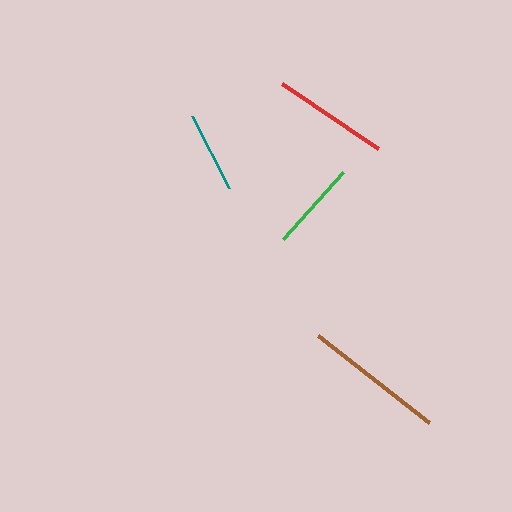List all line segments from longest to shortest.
From longest to shortest: brown, red, green, teal.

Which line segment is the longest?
The brown line is the longest at approximately 141 pixels.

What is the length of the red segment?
The red segment is approximately 116 pixels long.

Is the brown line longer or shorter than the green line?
The brown line is longer than the green line.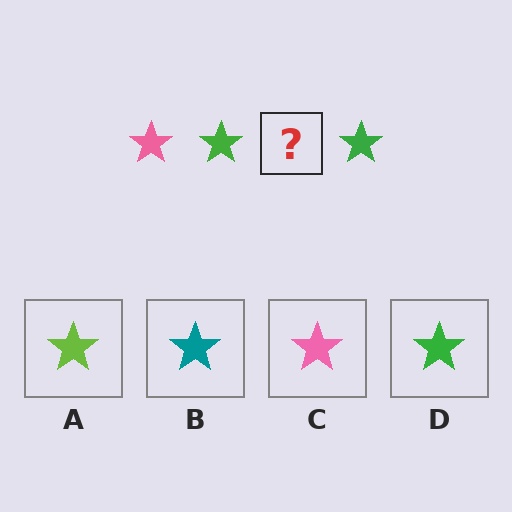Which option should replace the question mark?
Option C.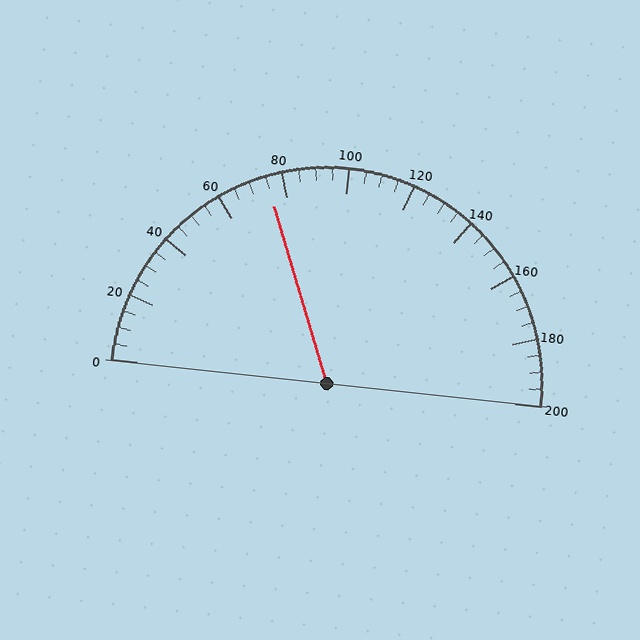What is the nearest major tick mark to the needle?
The nearest major tick mark is 80.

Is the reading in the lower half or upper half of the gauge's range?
The reading is in the lower half of the range (0 to 200).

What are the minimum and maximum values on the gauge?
The gauge ranges from 0 to 200.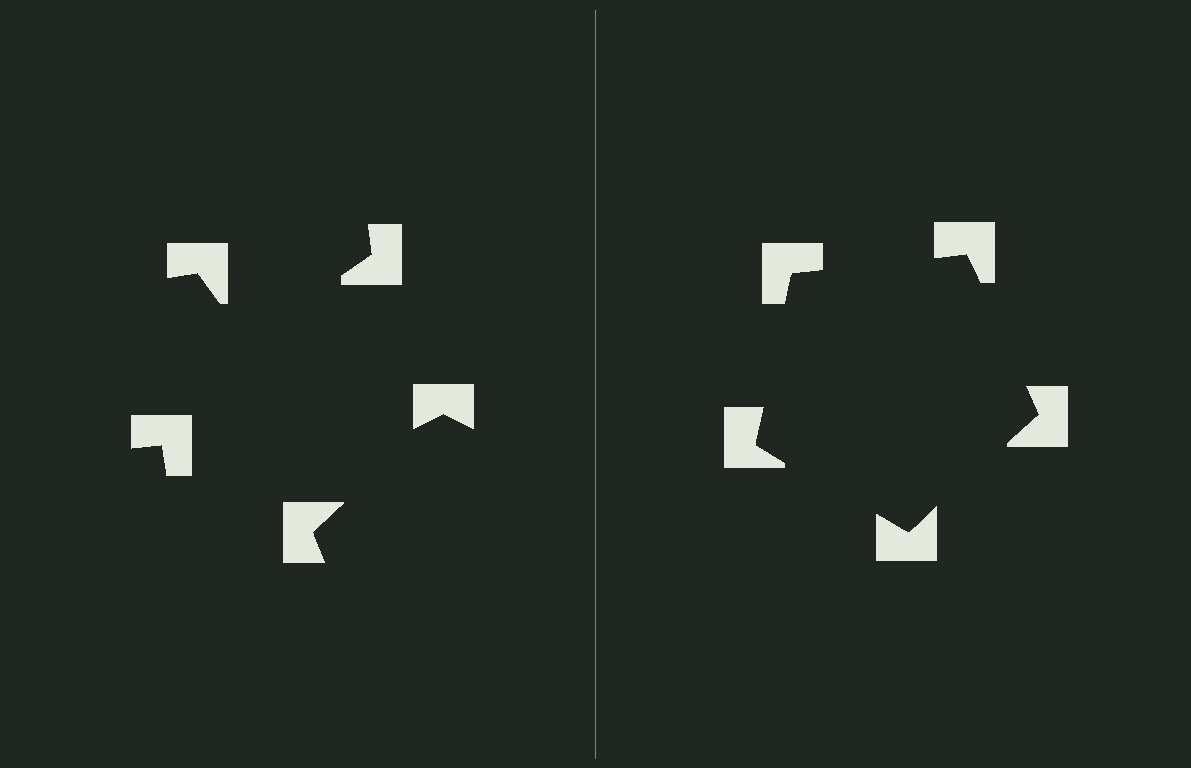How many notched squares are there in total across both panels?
10 — 5 on each side.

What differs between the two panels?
The notched squares are positioned identically on both sides; only the wedge orientations differ. On the right they align to a pentagon; on the left they are misaligned.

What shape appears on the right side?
An illusory pentagon.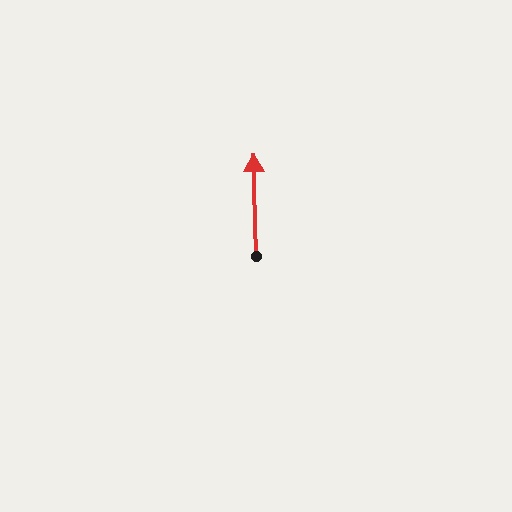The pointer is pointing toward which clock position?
Roughly 12 o'clock.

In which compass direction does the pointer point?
North.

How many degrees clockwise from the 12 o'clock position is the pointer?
Approximately 358 degrees.